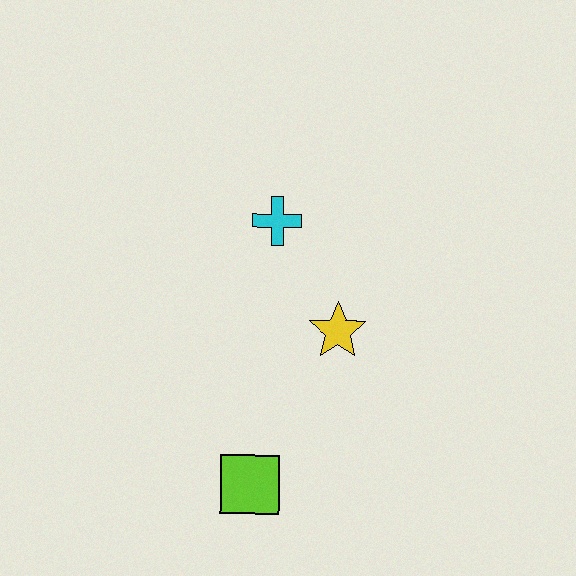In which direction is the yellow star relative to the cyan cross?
The yellow star is below the cyan cross.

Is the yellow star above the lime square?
Yes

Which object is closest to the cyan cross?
The yellow star is closest to the cyan cross.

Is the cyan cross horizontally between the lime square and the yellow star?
Yes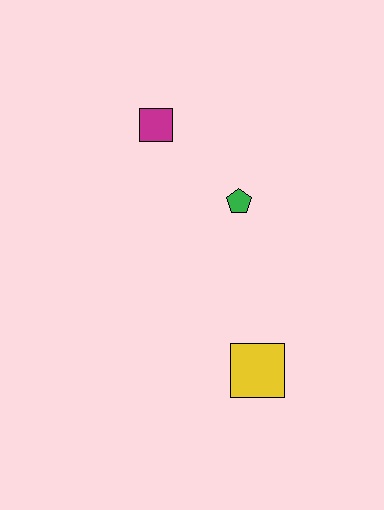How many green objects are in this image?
There is 1 green object.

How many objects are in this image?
There are 3 objects.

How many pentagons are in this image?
There is 1 pentagon.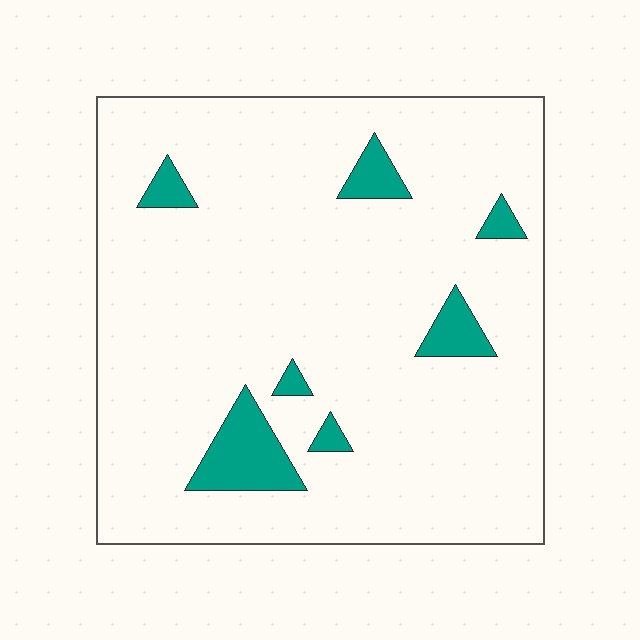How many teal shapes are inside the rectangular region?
7.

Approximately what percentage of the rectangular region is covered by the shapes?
Approximately 10%.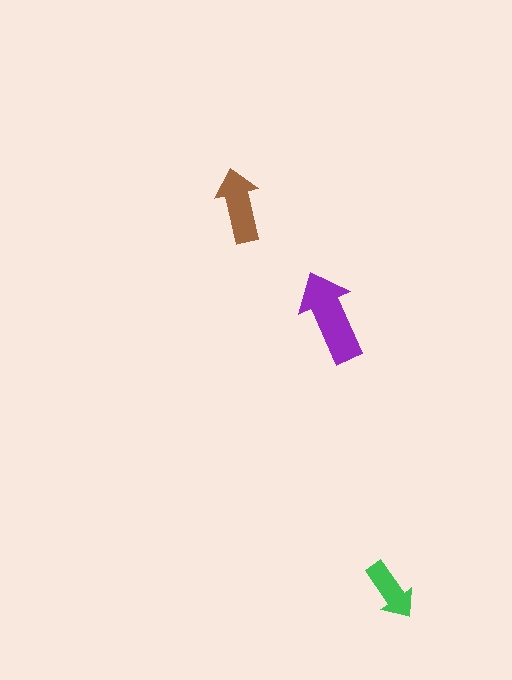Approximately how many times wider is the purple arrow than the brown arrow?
About 1.5 times wider.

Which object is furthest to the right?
The green arrow is rightmost.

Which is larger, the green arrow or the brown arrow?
The brown one.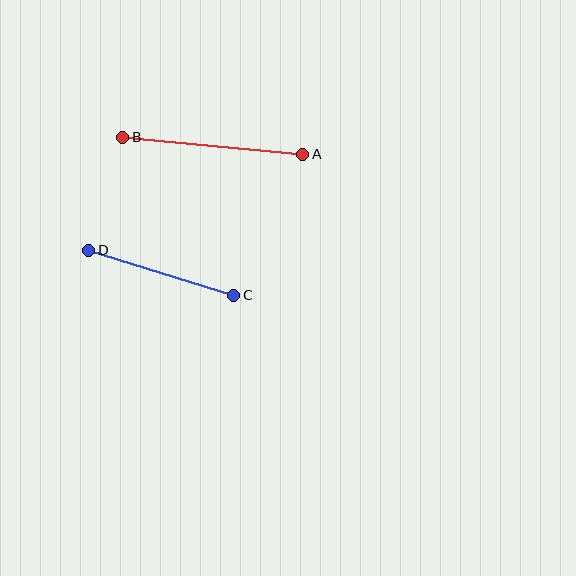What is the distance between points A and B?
The distance is approximately 181 pixels.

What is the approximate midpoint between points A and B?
The midpoint is at approximately (213, 146) pixels.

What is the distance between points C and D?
The distance is approximately 152 pixels.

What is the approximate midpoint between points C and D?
The midpoint is at approximately (161, 273) pixels.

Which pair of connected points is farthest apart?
Points A and B are farthest apart.